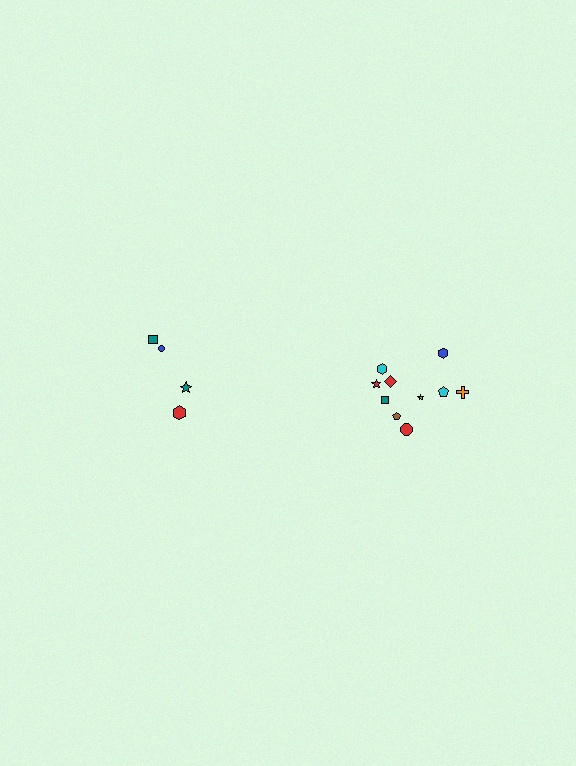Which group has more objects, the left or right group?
The right group.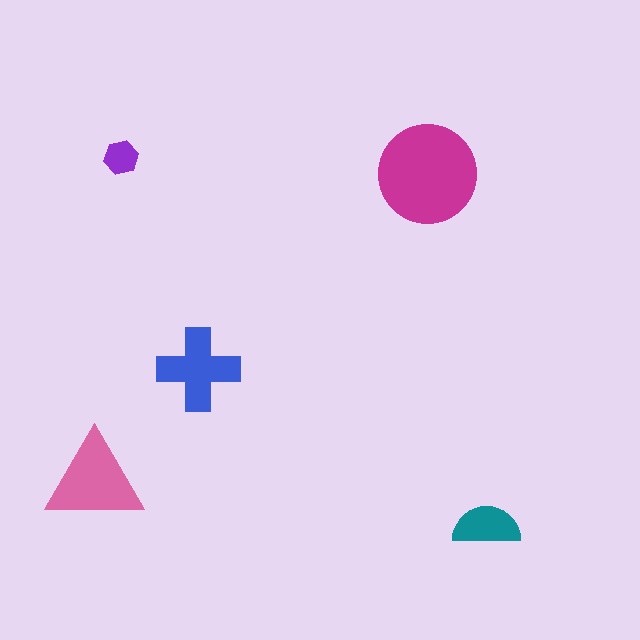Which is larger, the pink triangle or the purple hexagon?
The pink triangle.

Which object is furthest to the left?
The pink triangle is leftmost.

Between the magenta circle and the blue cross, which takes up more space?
The magenta circle.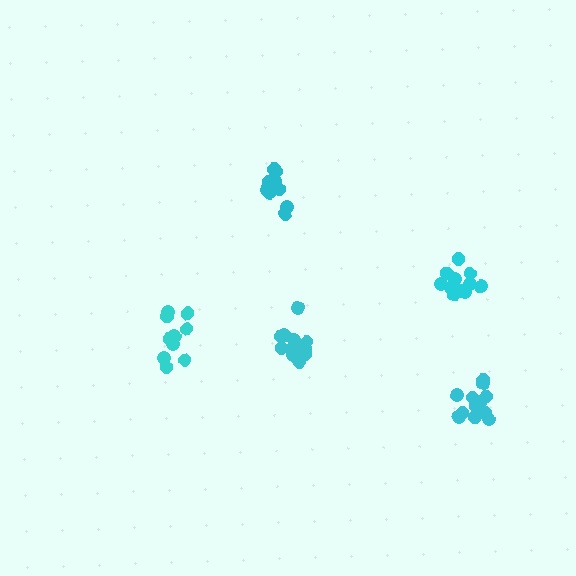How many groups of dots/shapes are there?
There are 5 groups.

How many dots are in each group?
Group 1: 13 dots, Group 2: 10 dots, Group 3: 13 dots, Group 4: 11 dots, Group 5: 13 dots (60 total).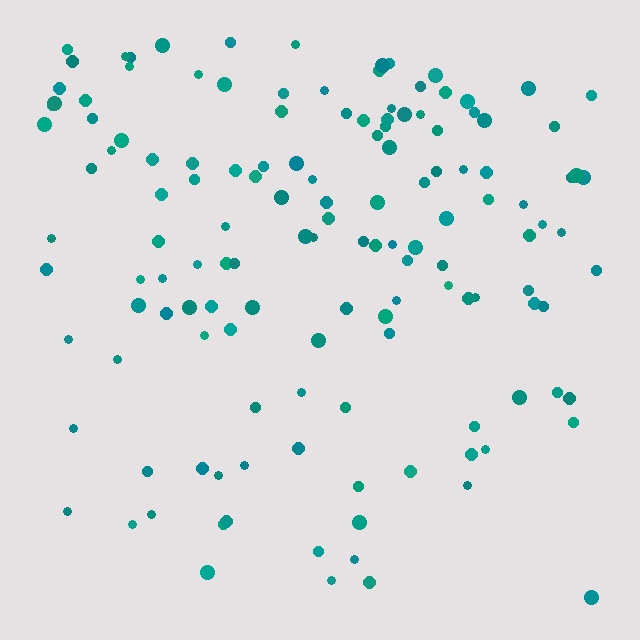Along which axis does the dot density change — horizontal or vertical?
Vertical.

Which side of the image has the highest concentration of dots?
The top.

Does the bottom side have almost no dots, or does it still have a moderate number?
Still a moderate number, just noticeably fewer than the top.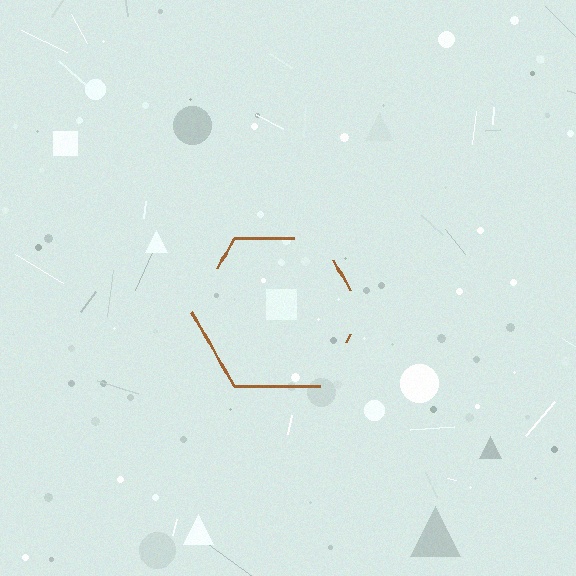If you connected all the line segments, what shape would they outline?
They would outline a hexagon.